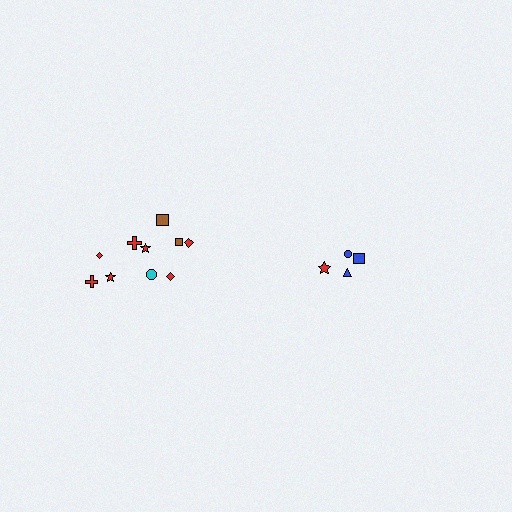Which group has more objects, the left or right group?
The left group.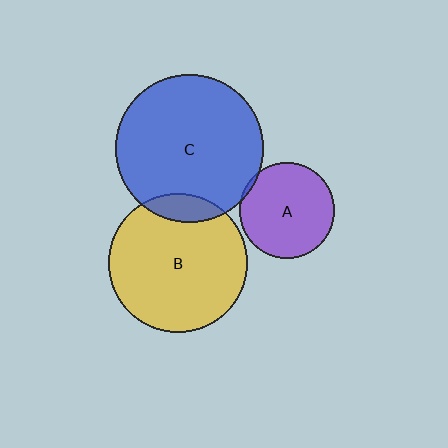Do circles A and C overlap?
Yes.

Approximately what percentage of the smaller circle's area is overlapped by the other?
Approximately 5%.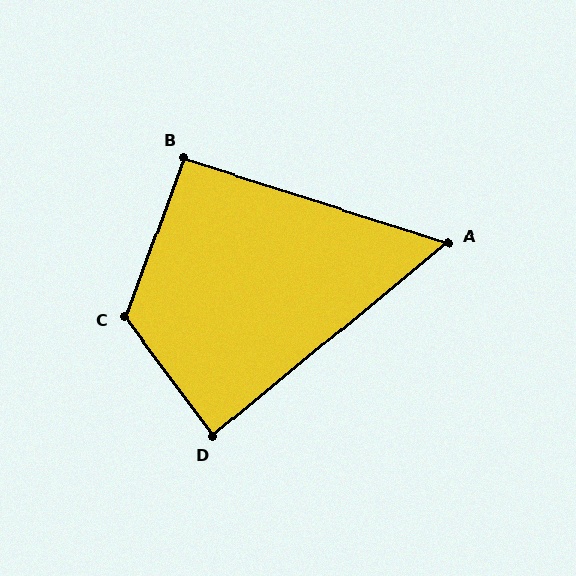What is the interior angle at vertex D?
Approximately 87 degrees (approximately right).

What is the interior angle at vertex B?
Approximately 93 degrees (approximately right).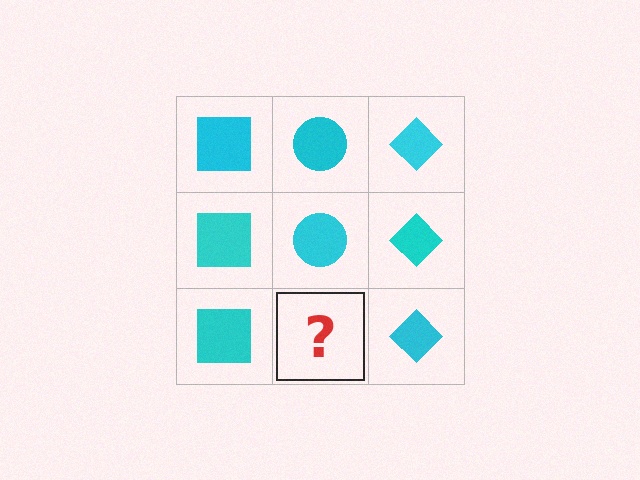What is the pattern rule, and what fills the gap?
The rule is that each column has a consistent shape. The gap should be filled with a cyan circle.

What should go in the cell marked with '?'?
The missing cell should contain a cyan circle.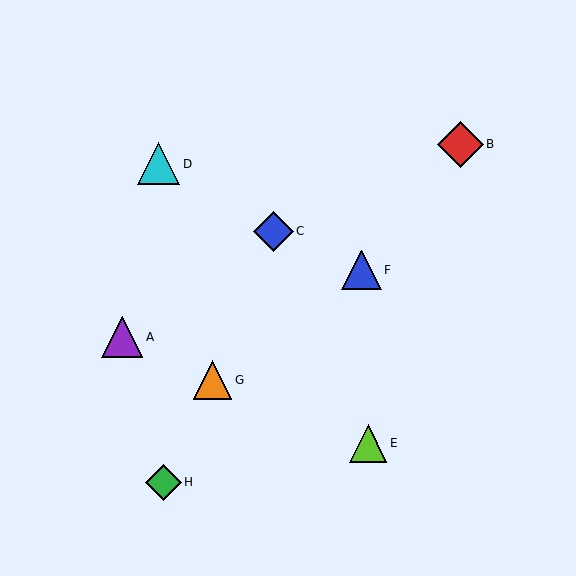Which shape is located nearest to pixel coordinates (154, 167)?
The cyan triangle (labeled D) at (159, 164) is nearest to that location.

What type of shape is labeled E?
Shape E is a lime triangle.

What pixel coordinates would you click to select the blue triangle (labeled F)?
Click at (361, 270) to select the blue triangle F.